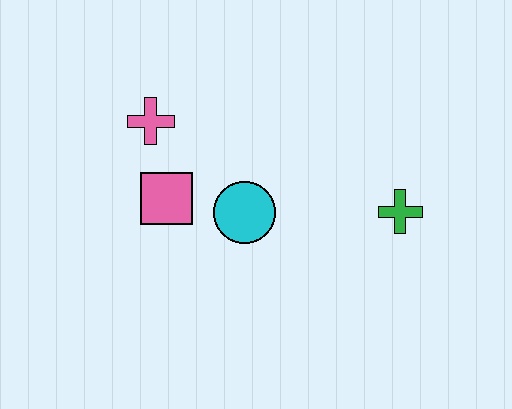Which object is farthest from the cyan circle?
The green cross is farthest from the cyan circle.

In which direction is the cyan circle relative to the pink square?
The cyan circle is to the right of the pink square.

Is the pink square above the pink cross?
No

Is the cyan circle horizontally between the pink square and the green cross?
Yes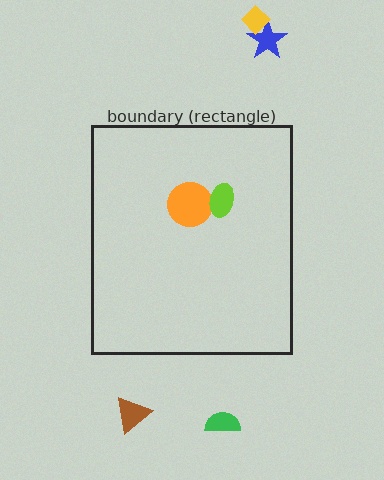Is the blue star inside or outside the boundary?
Outside.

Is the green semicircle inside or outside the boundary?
Outside.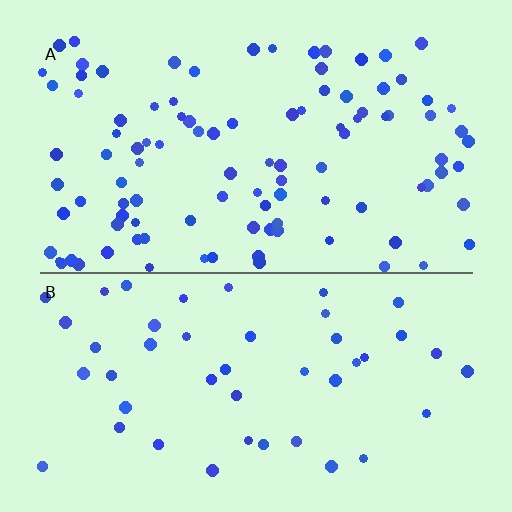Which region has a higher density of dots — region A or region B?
A (the top).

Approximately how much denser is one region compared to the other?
Approximately 2.2× — region A over region B.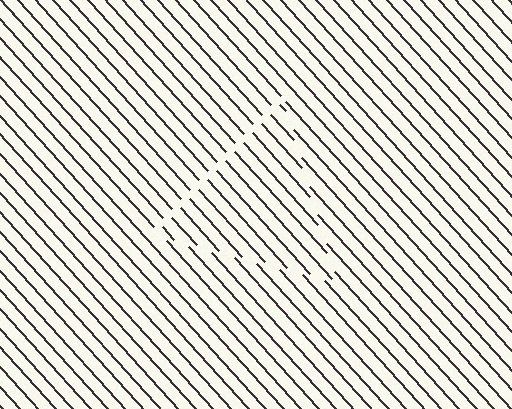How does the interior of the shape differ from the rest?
The interior of the shape contains the same grating, shifted by half a period — the contour is defined by the phase discontinuity where line-ends from the inner and outer gratings abut.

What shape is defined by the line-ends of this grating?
An illusory triangle. The interior of the shape contains the same grating, shifted by half a period — the contour is defined by the phase discontinuity where line-ends from the inner and outer gratings abut.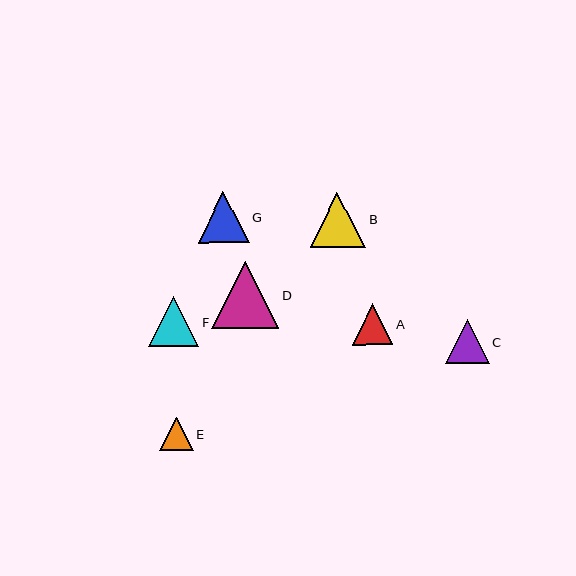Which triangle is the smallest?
Triangle E is the smallest with a size of approximately 34 pixels.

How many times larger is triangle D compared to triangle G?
Triangle D is approximately 1.3 times the size of triangle G.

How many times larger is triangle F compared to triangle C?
Triangle F is approximately 1.1 times the size of triangle C.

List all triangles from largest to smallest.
From largest to smallest: D, B, G, F, C, A, E.